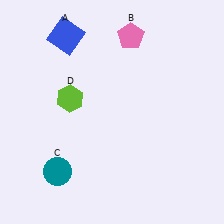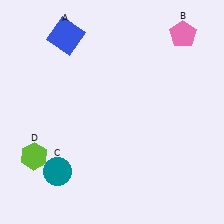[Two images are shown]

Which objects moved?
The objects that moved are: the pink pentagon (B), the lime hexagon (D).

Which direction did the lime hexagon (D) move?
The lime hexagon (D) moved down.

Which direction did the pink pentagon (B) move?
The pink pentagon (B) moved right.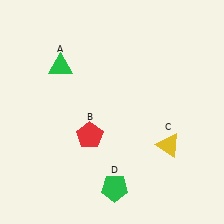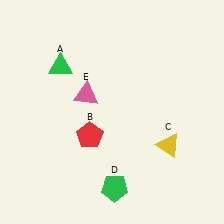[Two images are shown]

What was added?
A pink triangle (E) was added in Image 2.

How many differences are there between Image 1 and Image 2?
There is 1 difference between the two images.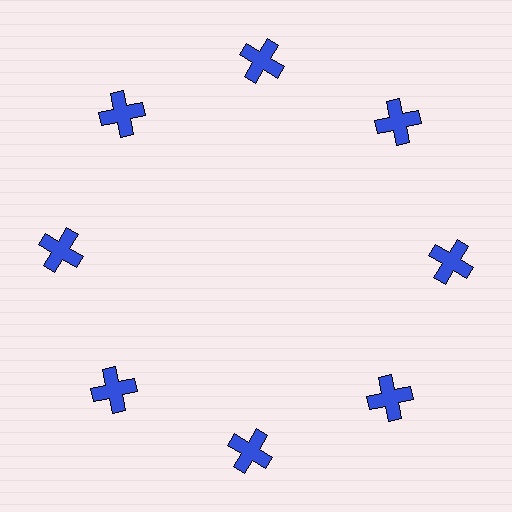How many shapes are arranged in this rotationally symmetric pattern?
There are 8 shapes, arranged in 8 groups of 1.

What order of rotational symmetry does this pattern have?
This pattern has 8-fold rotational symmetry.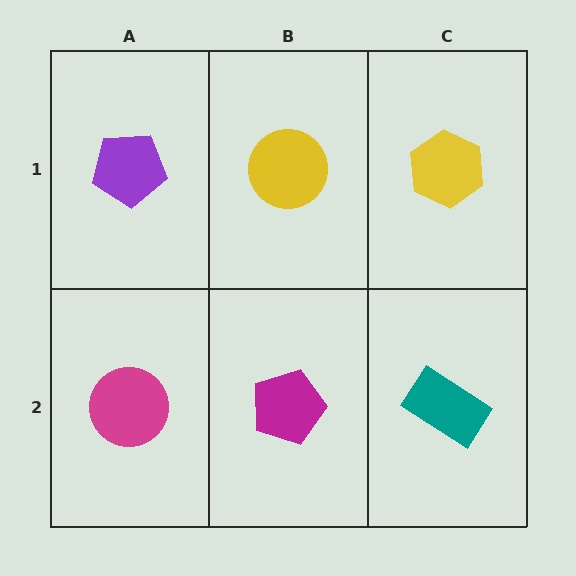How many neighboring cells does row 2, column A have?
2.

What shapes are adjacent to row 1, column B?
A magenta pentagon (row 2, column B), a purple pentagon (row 1, column A), a yellow hexagon (row 1, column C).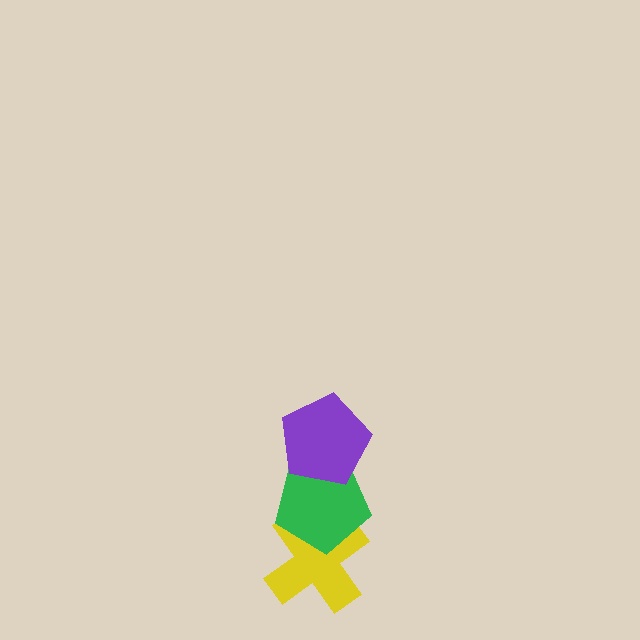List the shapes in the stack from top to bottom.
From top to bottom: the purple pentagon, the green pentagon, the yellow cross.